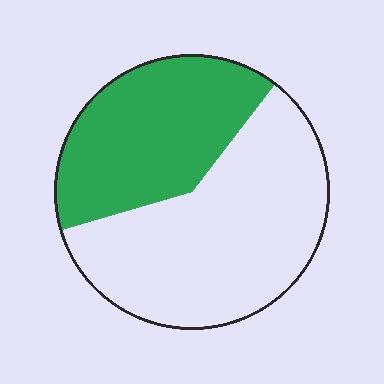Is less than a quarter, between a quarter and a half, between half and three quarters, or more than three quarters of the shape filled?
Between a quarter and a half.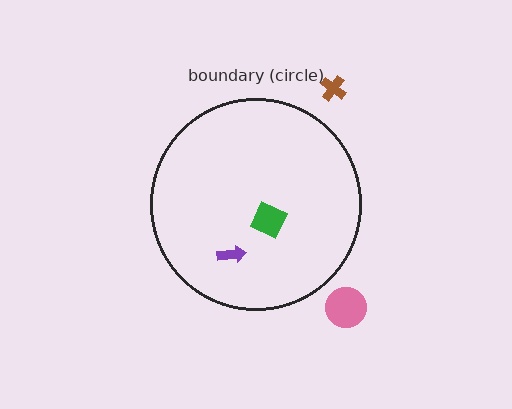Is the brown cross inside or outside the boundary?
Outside.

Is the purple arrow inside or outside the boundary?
Inside.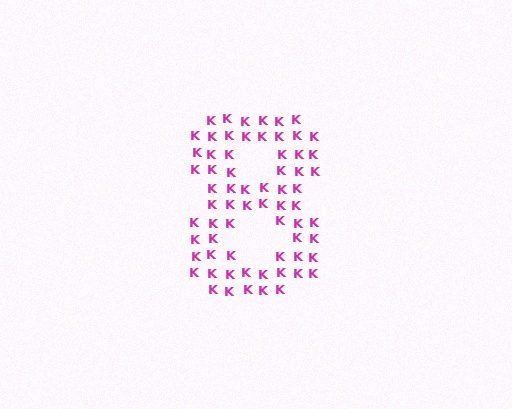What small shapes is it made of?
It is made of small letter K's.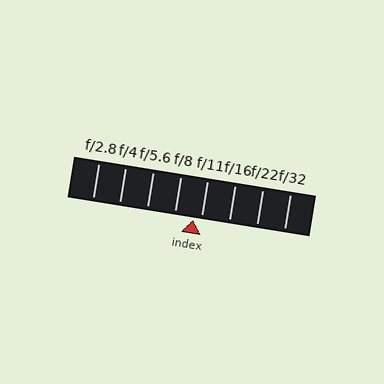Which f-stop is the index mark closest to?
The index mark is closest to f/11.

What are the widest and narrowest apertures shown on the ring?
The widest aperture shown is f/2.8 and the narrowest is f/32.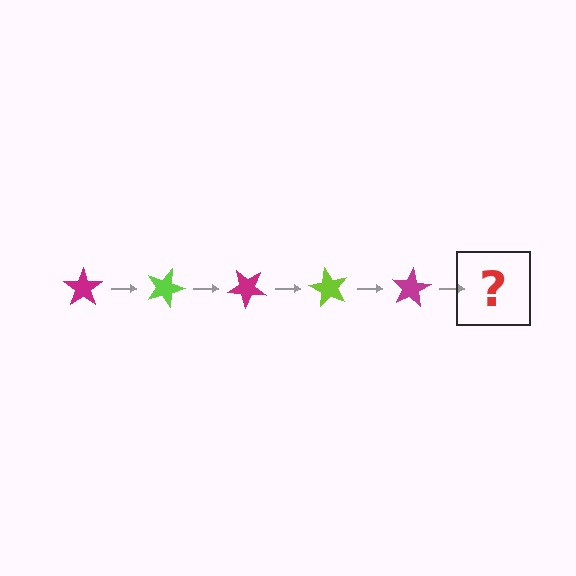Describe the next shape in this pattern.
It should be a lime star, rotated 100 degrees from the start.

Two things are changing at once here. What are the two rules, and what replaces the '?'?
The two rules are that it rotates 20 degrees each step and the color cycles through magenta and lime. The '?' should be a lime star, rotated 100 degrees from the start.